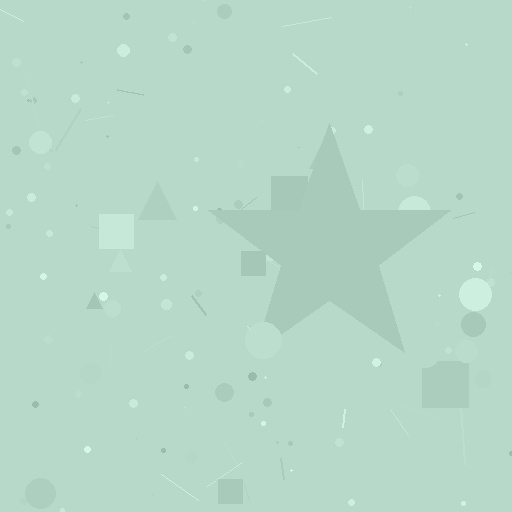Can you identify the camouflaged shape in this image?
The camouflaged shape is a star.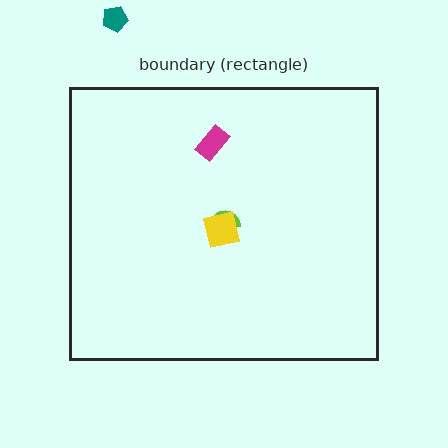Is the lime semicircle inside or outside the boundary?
Inside.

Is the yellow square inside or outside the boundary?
Inside.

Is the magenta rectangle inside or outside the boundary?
Inside.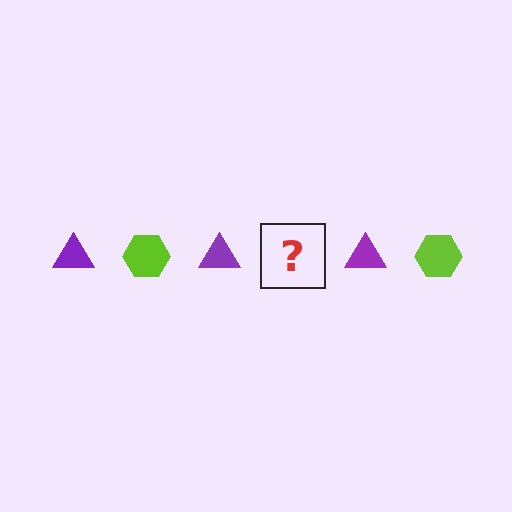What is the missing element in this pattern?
The missing element is a lime hexagon.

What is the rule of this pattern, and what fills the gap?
The rule is that the pattern alternates between purple triangle and lime hexagon. The gap should be filled with a lime hexagon.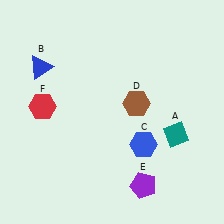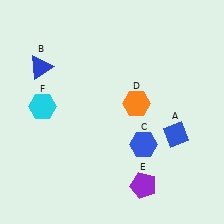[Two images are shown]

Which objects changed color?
A changed from teal to blue. D changed from brown to orange. F changed from red to cyan.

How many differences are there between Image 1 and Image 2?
There are 3 differences between the two images.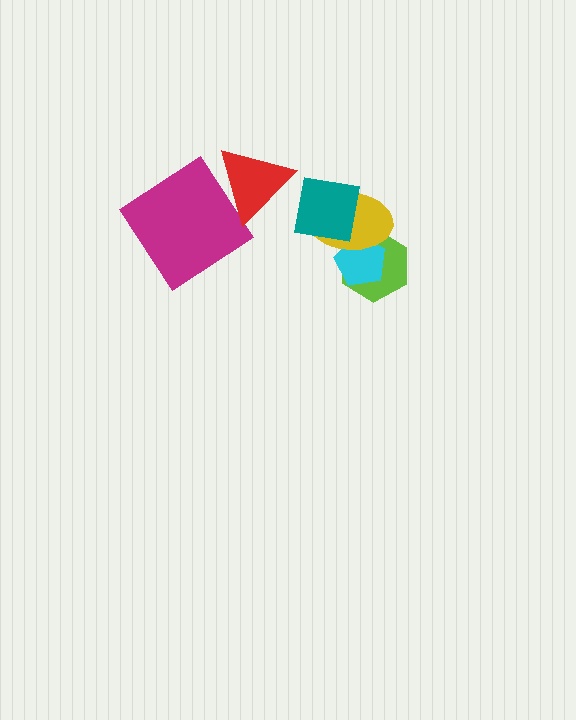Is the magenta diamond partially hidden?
Yes, it is partially covered by another shape.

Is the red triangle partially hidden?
No, no other shape covers it.